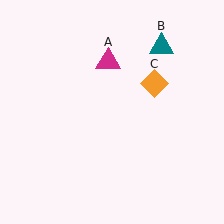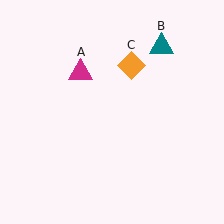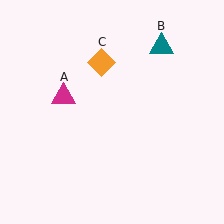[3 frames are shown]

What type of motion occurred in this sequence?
The magenta triangle (object A), orange diamond (object C) rotated counterclockwise around the center of the scene.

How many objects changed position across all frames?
2 objects changed position: magenta triangle (object A), orange diamond (object C).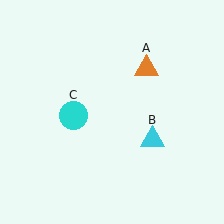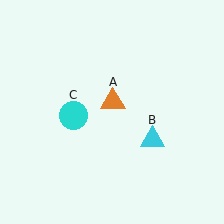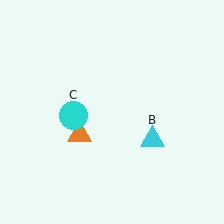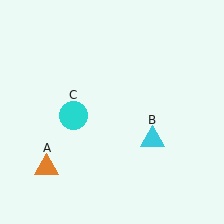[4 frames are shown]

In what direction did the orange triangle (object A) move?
The orange triangle (object A) moved down and to the left.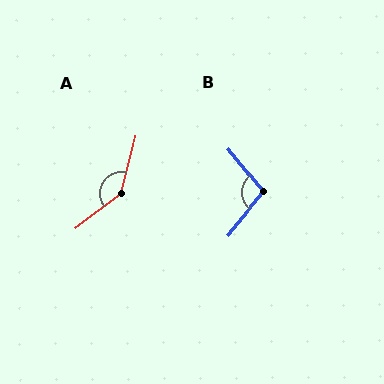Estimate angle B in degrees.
Approximately 102 degrees.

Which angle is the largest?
A, at approximately 142 degrees.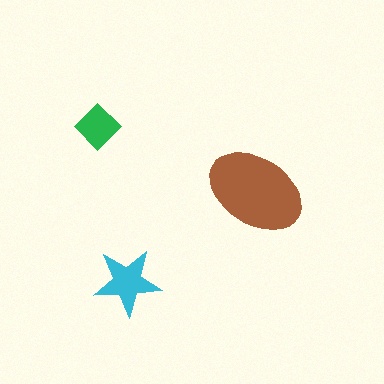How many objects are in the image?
There are 3 objects in the image.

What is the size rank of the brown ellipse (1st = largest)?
1st.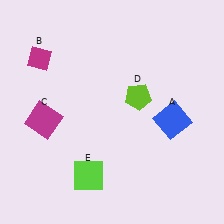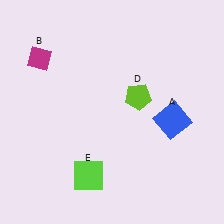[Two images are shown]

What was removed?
The magenta square (C) was removed in Image 2.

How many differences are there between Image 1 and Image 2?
There is 1 difference between the two images.